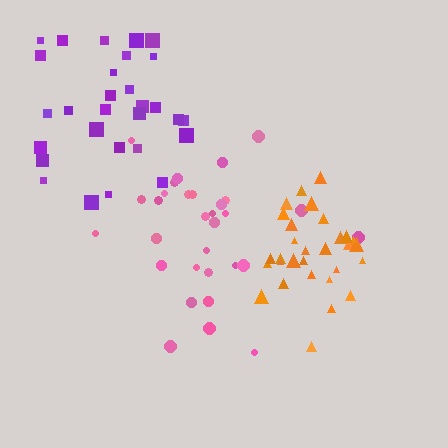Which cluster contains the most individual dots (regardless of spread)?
Pink (31).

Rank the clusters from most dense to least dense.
orange, purple, pink.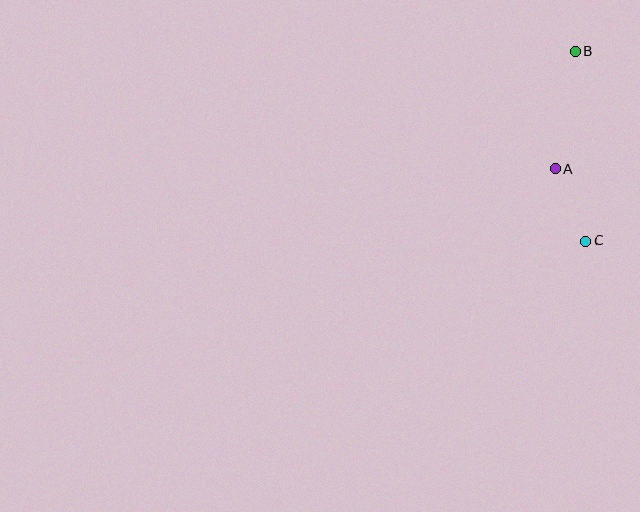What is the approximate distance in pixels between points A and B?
The distance between A and B is approximately 120 pixels.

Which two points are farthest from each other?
Points B and C are farthest from each other.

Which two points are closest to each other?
Points A and C are closest to each other.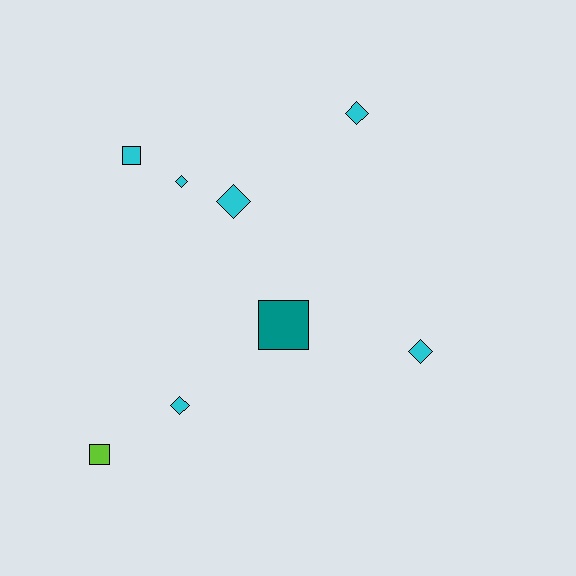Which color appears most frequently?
Cyan, with 6 objects.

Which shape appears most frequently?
Diamond, with 5 objects.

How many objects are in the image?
There are 8 objects.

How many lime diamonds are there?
There are no lime diamonds.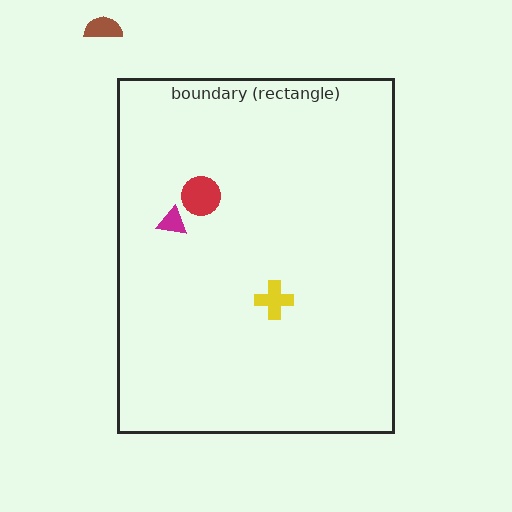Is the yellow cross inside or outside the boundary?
Inside.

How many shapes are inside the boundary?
3 inside, 1 outside.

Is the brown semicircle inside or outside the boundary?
Outside.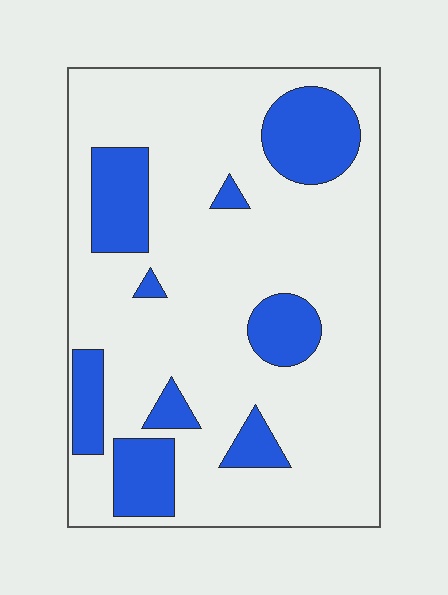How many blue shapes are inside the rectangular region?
9.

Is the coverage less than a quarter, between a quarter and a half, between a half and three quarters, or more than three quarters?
Less than a quarter.